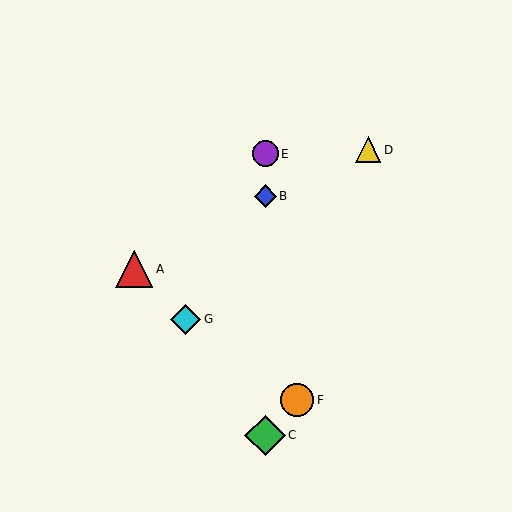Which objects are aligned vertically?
Objects B, C, E are aligned vertically.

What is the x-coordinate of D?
Object D is at x≈368.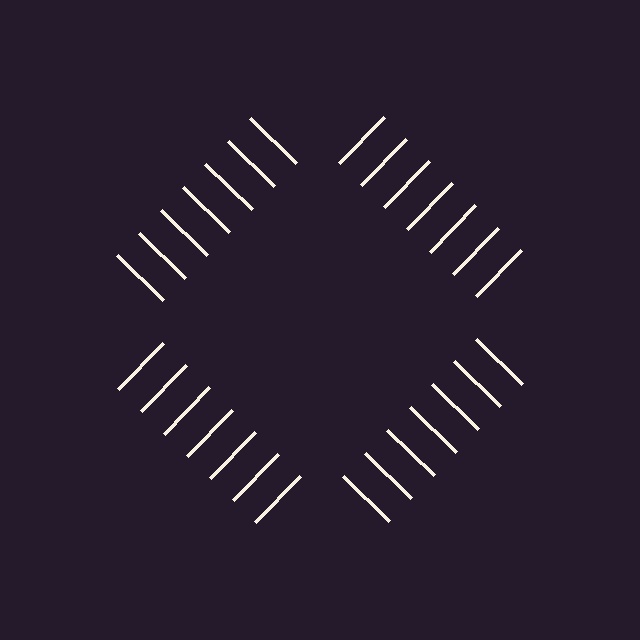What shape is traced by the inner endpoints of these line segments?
An illusory square — the line segments terminate on its edges but no continuous stroke is drawn.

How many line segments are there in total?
28 — 7 along each of the 4 edges.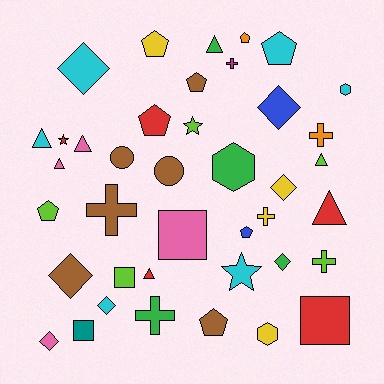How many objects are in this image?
There are 40 objects.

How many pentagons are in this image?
There are 8 pentagons.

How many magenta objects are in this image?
There is 1 magenta object.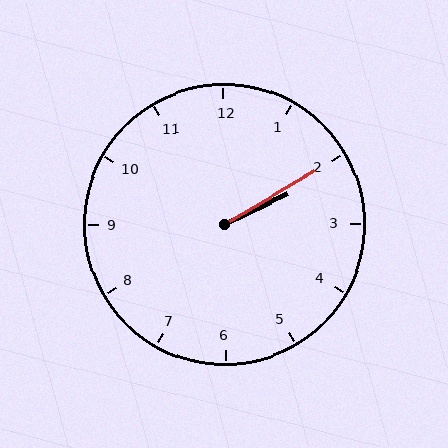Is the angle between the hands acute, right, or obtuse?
It is acute.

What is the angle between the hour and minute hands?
Approximately 5 degrees.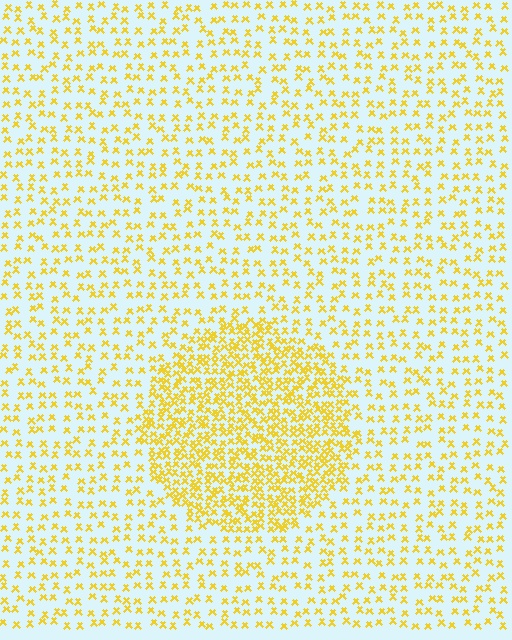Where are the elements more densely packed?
The elements are more densely packed inside the circle boundary.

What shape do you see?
I see a circle.